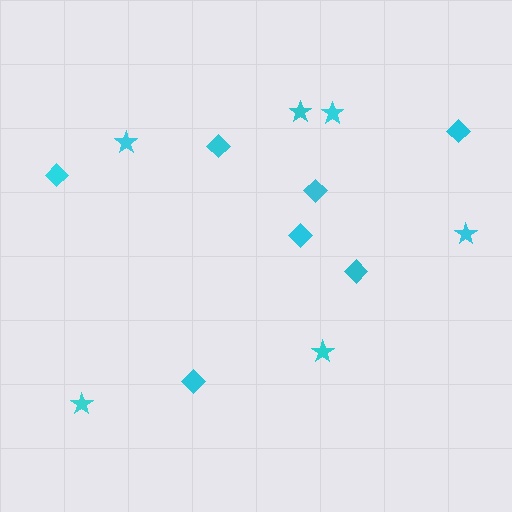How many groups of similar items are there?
There are 2 groups: one group of diamonds (7) and one group of stars (6).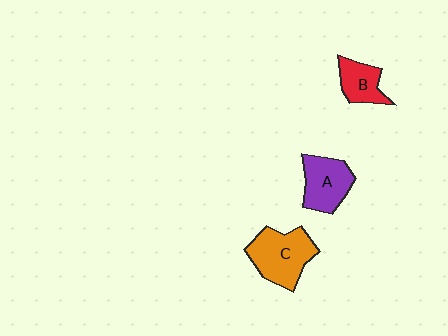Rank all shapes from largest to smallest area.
From largest to smallest: C (orange), A (purple), B (red).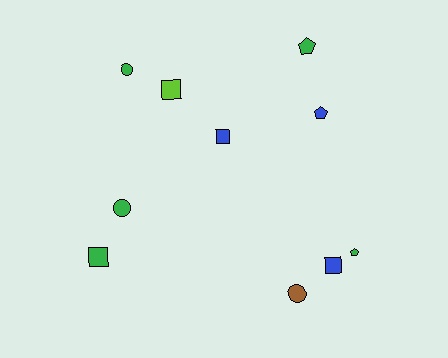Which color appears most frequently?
Green, with 5 objects.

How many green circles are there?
There are 2 green circles.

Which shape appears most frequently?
Square, with 4 objects.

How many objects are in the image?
There are 10 objects.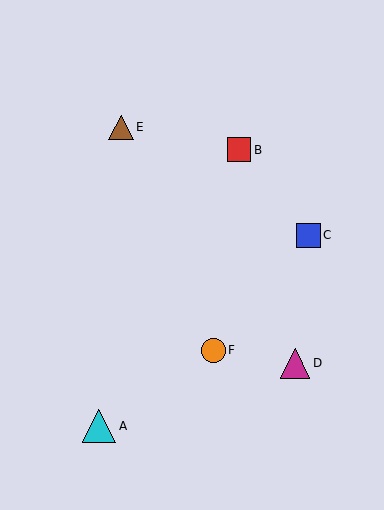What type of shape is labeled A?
Shape A is a cyan triangle.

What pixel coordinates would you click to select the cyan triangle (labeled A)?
Click at (99, 426) to select the cyan triangle A.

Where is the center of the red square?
The center of the red square is at (239, 150).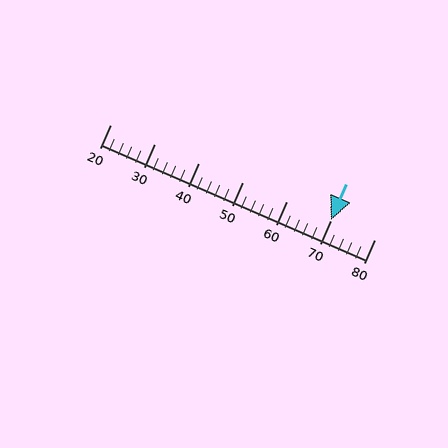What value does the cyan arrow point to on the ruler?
The cyan arrow points to approximately 70.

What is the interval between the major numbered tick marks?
The major tick marks are spaced 10 units apart.